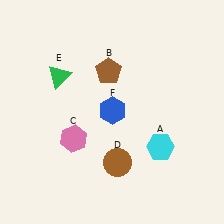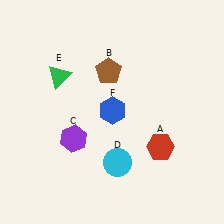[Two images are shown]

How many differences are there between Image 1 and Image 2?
There are 3 differences between the two images.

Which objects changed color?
A changed from cyan to red. C changed from pink to purple. D changed from brown to cyan.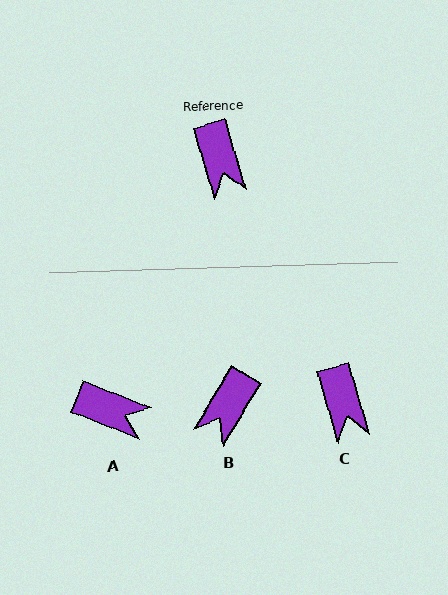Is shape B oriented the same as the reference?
No, it is off by about 48 degrees.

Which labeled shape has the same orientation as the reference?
C.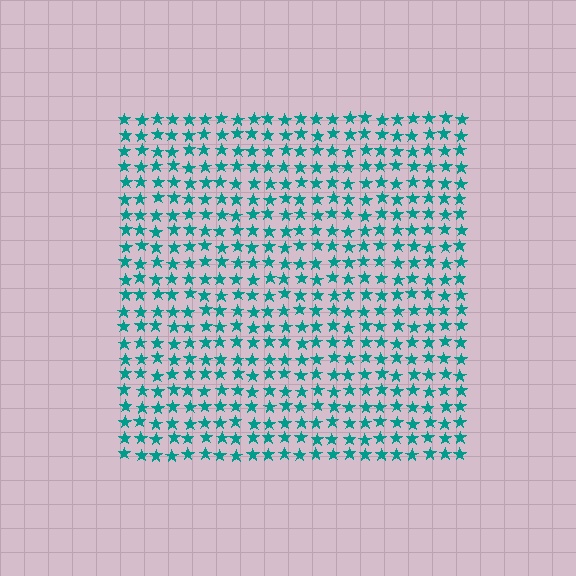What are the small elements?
The small elements are stars.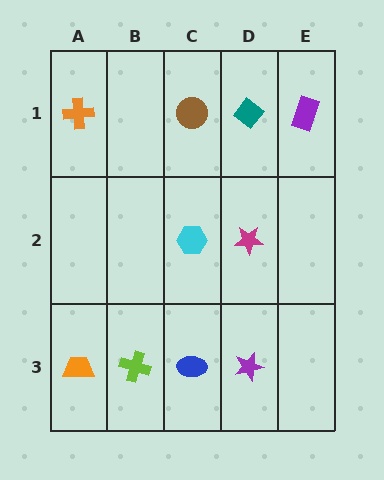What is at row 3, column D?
A purple star.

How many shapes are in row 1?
4 shapes.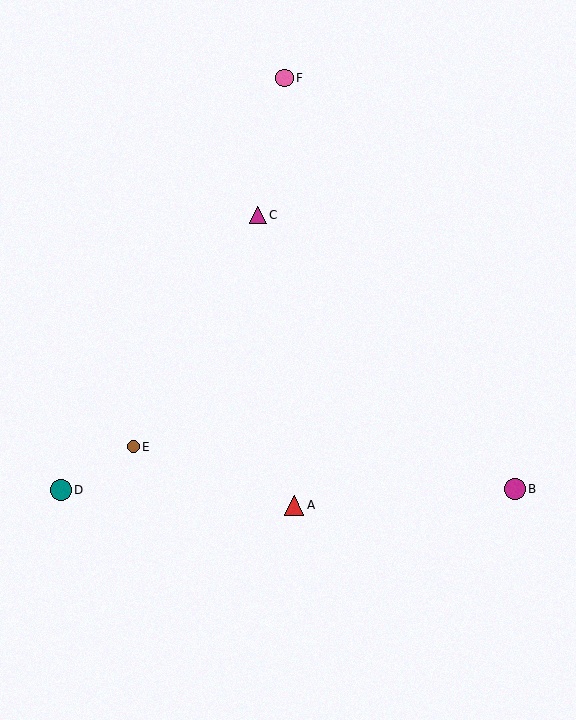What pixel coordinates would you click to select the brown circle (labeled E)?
Click at (133, 447) to select the brown circle E.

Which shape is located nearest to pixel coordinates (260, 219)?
The magenta triangle (labeled C) at (258, 215) is nearest to that location.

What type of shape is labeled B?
Shape B is a magenta circle.